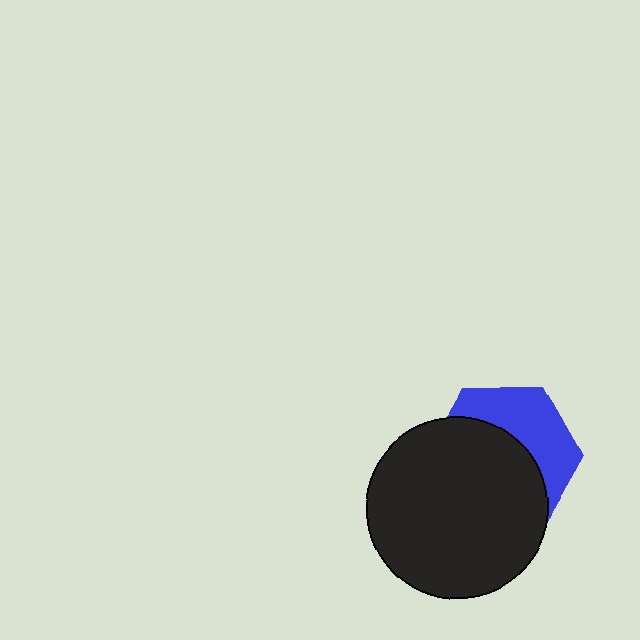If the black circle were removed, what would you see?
You would see the complete blue hexagon.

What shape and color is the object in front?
The object in front is a black circle.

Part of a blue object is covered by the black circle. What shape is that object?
It is a hexagon.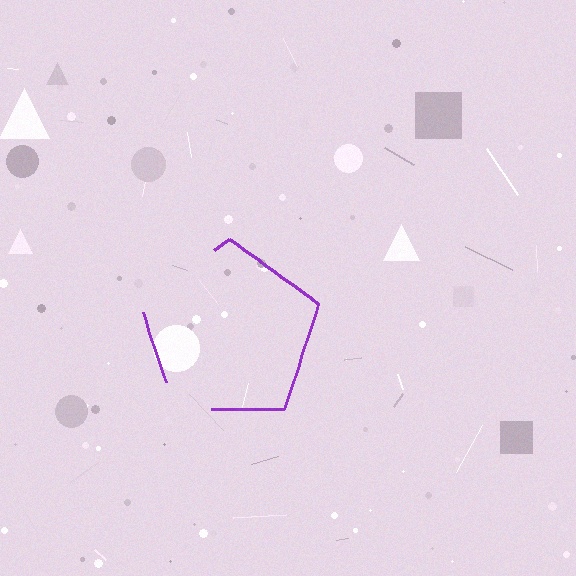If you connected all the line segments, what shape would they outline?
They would outline a pentagon.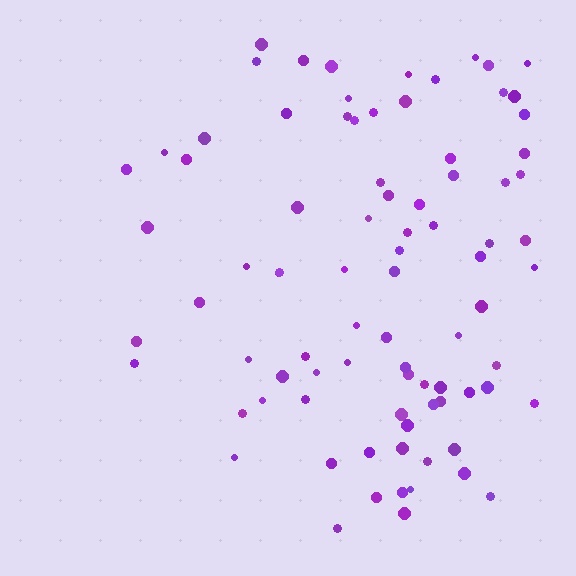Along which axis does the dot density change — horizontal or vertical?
Horizontal.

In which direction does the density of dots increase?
From left to right, with the right side densest.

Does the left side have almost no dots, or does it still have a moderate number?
Still a moderate number, just noticeably fewer than the right.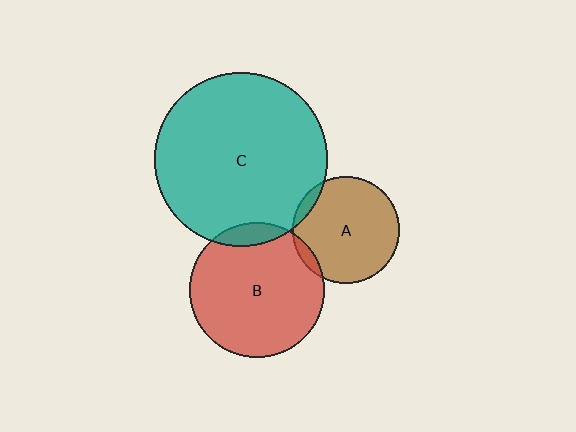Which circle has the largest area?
Circle C (teal).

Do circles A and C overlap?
Yes.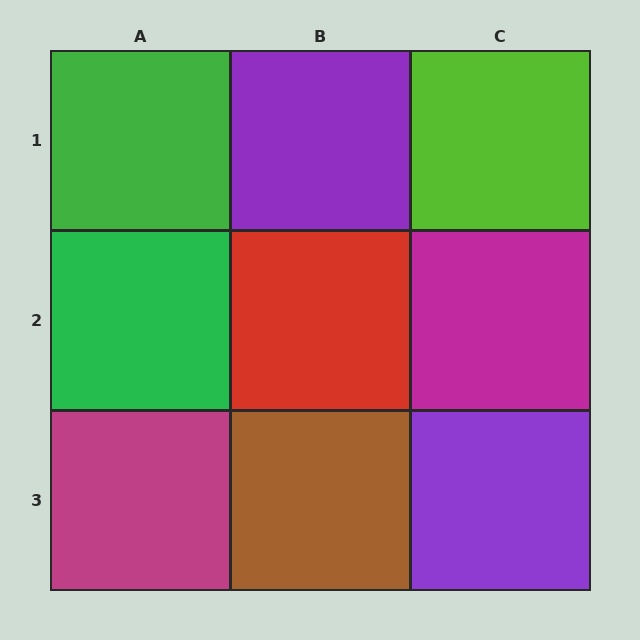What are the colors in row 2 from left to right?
Green, red, magenta.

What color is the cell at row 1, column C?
Lime.